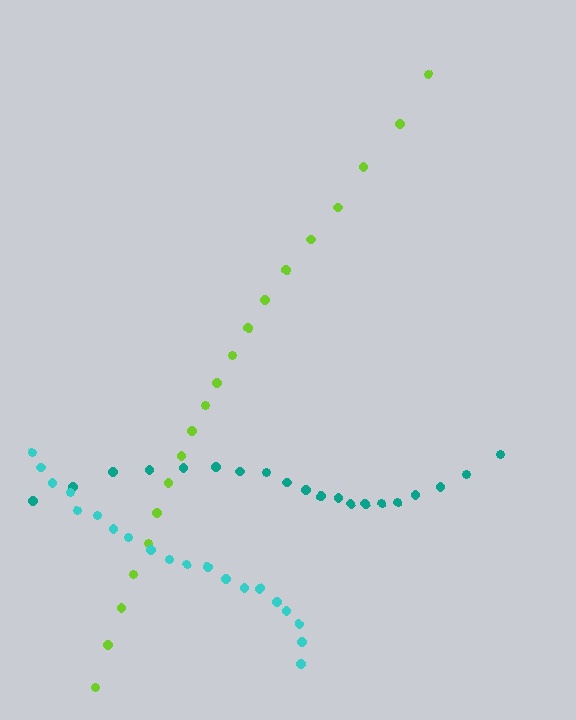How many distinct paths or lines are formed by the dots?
There are 3 distinct paths.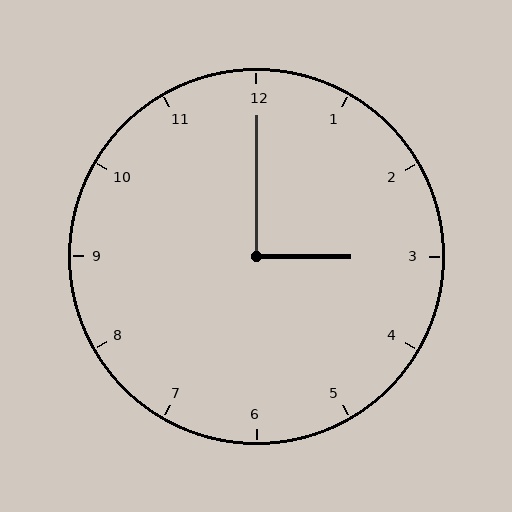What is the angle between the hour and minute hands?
Approximately 90 degrees.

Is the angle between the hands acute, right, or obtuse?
It is right.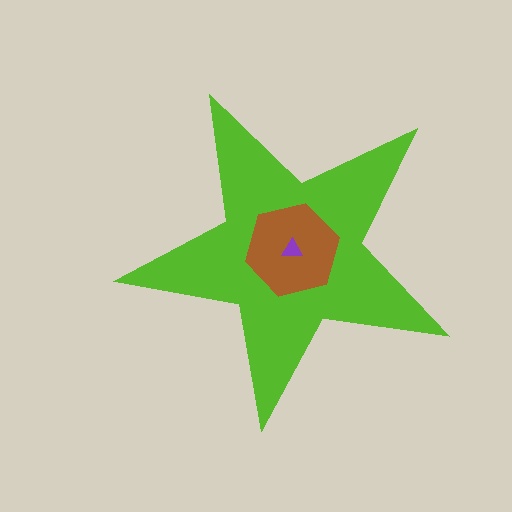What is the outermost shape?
The lime star.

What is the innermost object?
The purple triangle.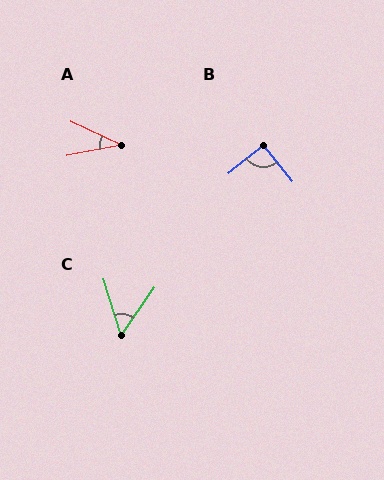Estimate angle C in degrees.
Approximately 52 degrees.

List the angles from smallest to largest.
A (35°), C (52°), B (89°).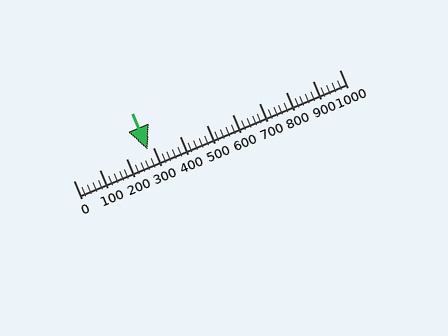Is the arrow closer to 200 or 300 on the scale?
The arrow is closer to 300.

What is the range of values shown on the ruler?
The ruler shows values from 0 to 1000.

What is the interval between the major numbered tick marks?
The major tick marks are spaced 100 units apart.